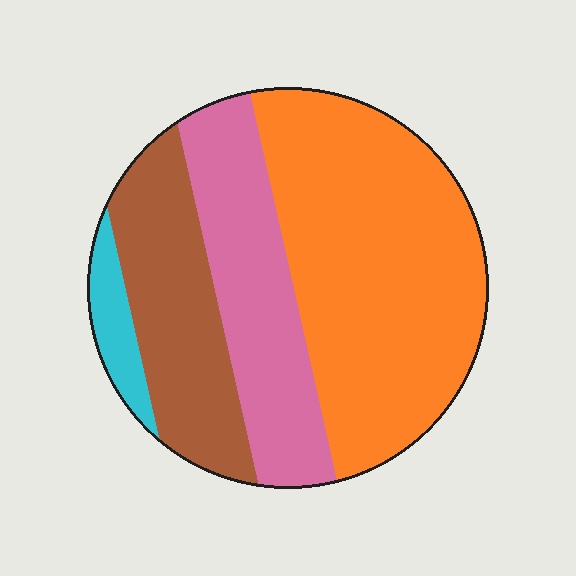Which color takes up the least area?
Cyan, at roughly 5%.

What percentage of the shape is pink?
Pink takes up less than a quarter of the shape.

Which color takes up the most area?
Orange, at roughly 50%.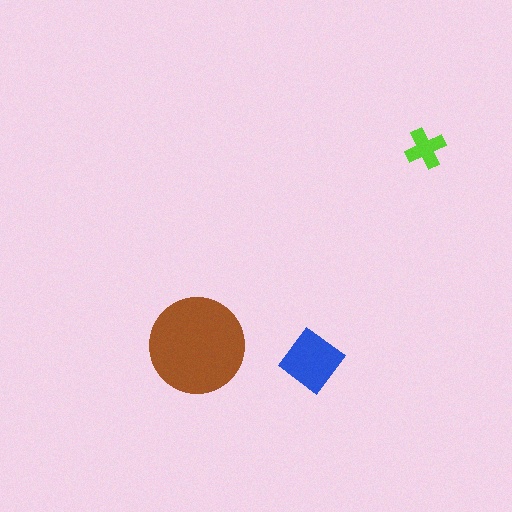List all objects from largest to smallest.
The brown circle, the blue diamond, the lime cross.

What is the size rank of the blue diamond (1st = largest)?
2nd.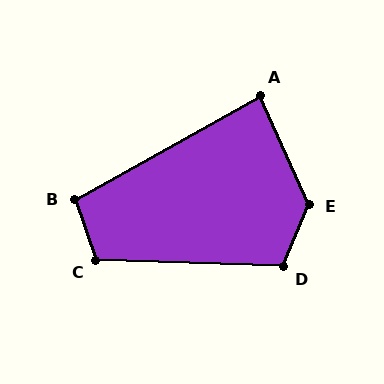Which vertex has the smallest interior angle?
A, at approximately 85 degrees.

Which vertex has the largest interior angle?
E, at approximately 133 degrees.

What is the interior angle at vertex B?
Approximately 100 degrees (obtuse).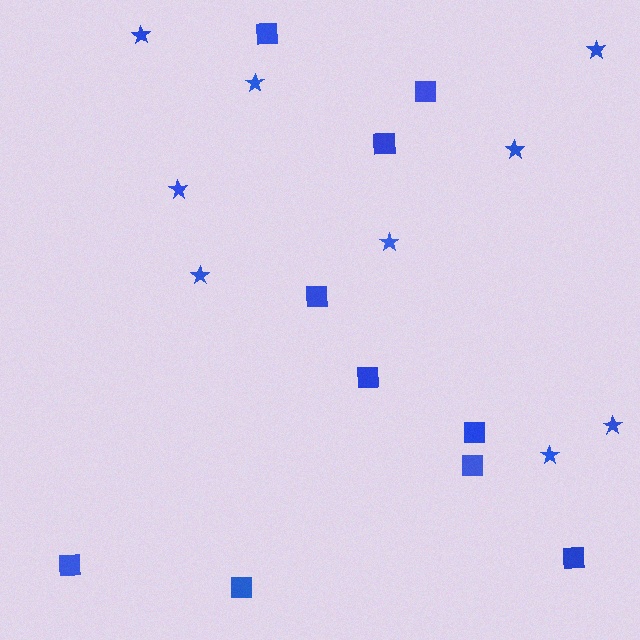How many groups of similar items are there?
There are 2 groups: one group of stars (9) and one group of squares (10).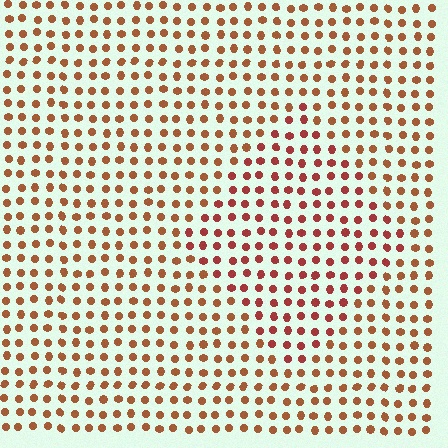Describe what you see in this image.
The image is filled with small brown elements in a uniform arrangement. A diamond-shaped region is visible where the elements are tinted to a slightly different hue, forming a subtle color boundary.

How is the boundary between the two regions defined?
The boundary is defined purely by a slight shift in hue (about 22 degrees). Spacing, size, and orientation are identical on both sides.